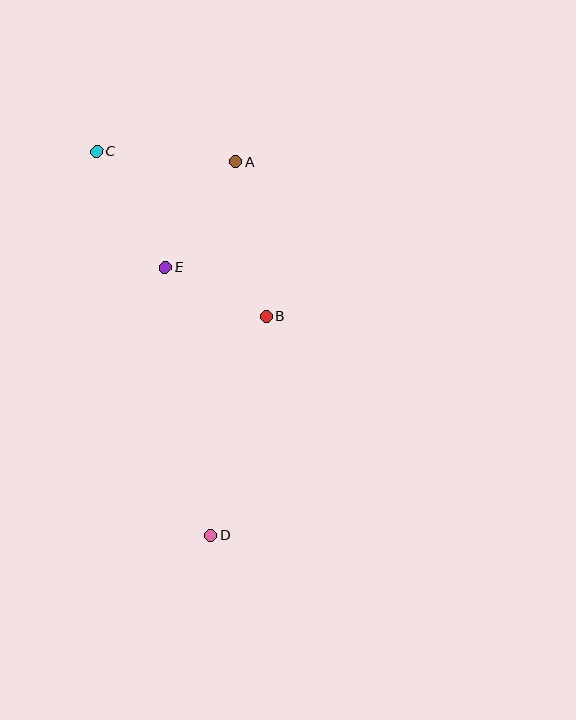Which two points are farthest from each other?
Points C and D are farthest from each other.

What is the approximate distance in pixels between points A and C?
The distance between A and C is approximately 140 pixels.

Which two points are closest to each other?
Points B and E are closest to each other.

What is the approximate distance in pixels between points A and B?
The distance between A and B is approximately 157 pixels.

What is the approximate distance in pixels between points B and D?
The distance between B and D is approximately 226 pixels.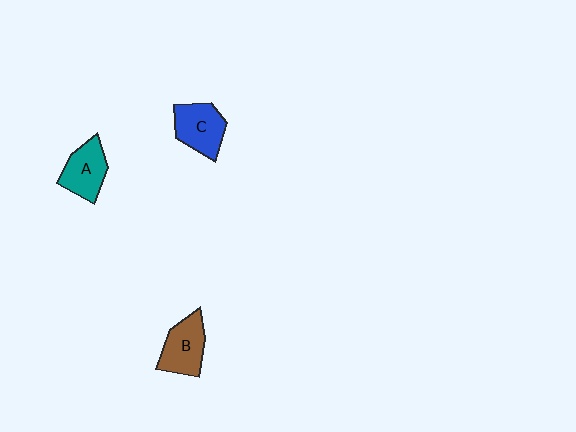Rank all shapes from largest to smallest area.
From largest to smallest: C (blue), B (brown), A (teal).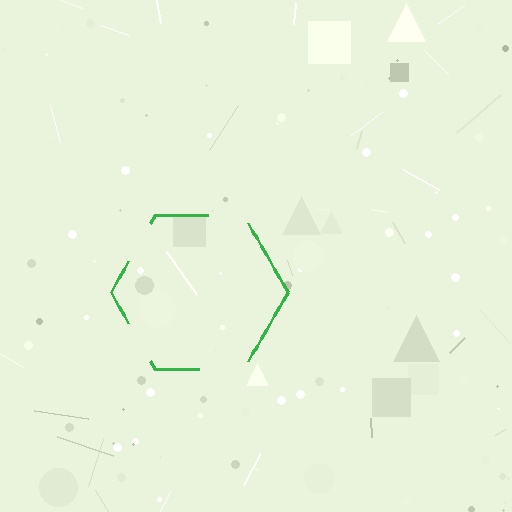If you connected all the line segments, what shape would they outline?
They would outline a hexagon.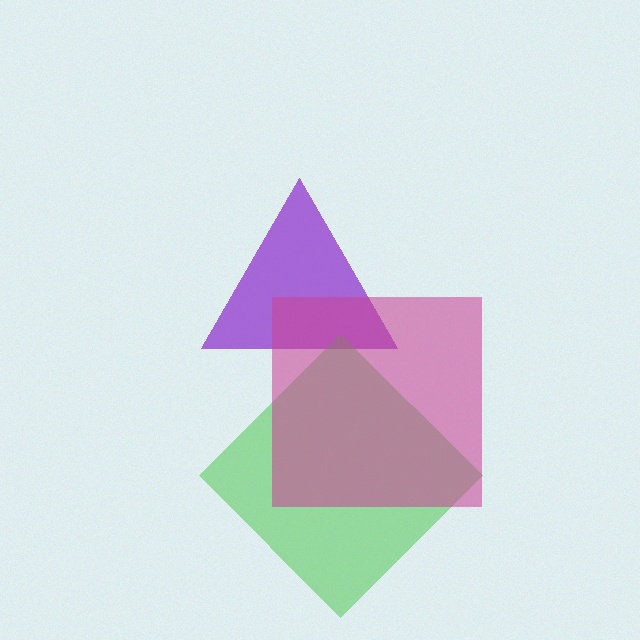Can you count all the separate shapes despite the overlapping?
Yes, there are 3 separate shapes.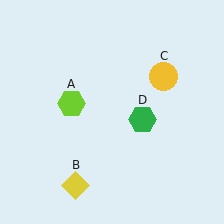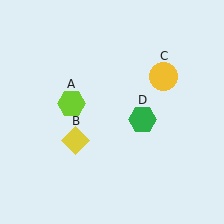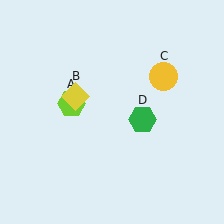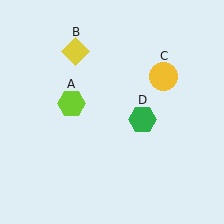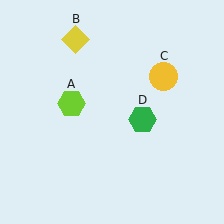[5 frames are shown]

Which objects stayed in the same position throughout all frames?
Lime hexagon (object A) and yellow circle (object C) and green hexagon (object D) remained stationary.